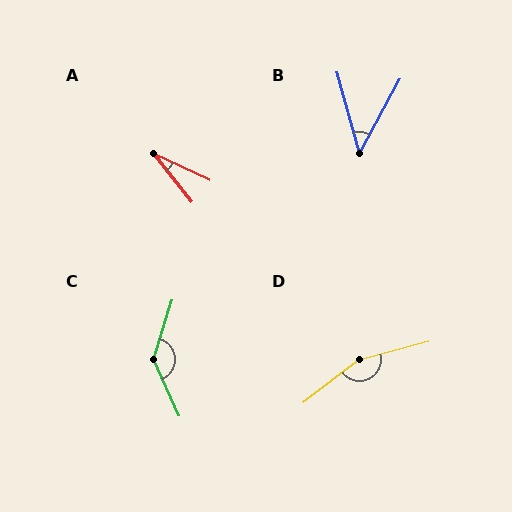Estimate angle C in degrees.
Approximately 139 degrees.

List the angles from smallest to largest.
A (26°), B (44°), C (139°), D (157°).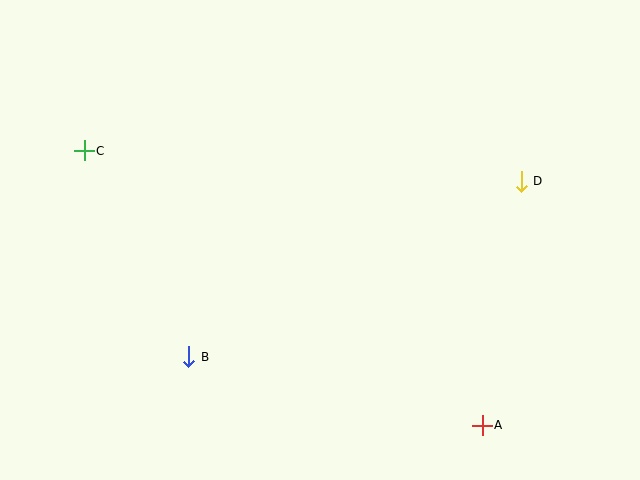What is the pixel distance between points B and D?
The distance between B and D is 376 pixels.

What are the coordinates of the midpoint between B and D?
The midpoint between B and D is at (355, 269).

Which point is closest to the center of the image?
Point B at (189, 357) is closest to the center.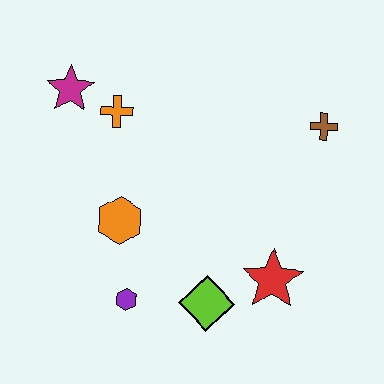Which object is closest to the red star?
The lime diamond is closest to the red star.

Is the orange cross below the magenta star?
Yes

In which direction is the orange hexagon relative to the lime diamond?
The orange hexagon is to the left of the lime diamond.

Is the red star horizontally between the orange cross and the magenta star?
No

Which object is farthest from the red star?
The magenta star is farthest from the red star.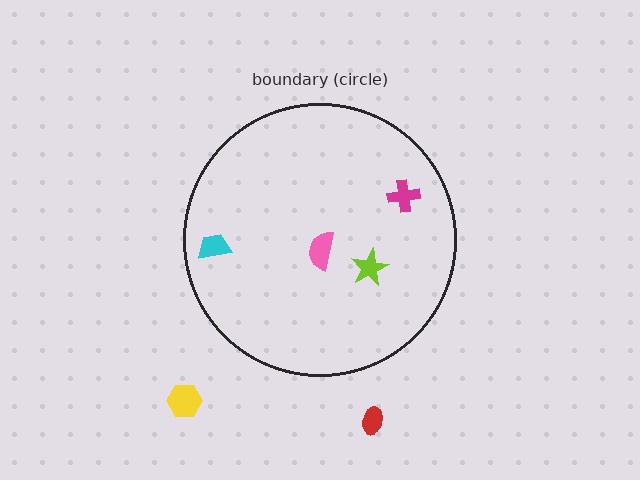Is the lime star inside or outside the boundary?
Inside.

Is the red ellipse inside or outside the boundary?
Outside.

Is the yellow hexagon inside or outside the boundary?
Outside.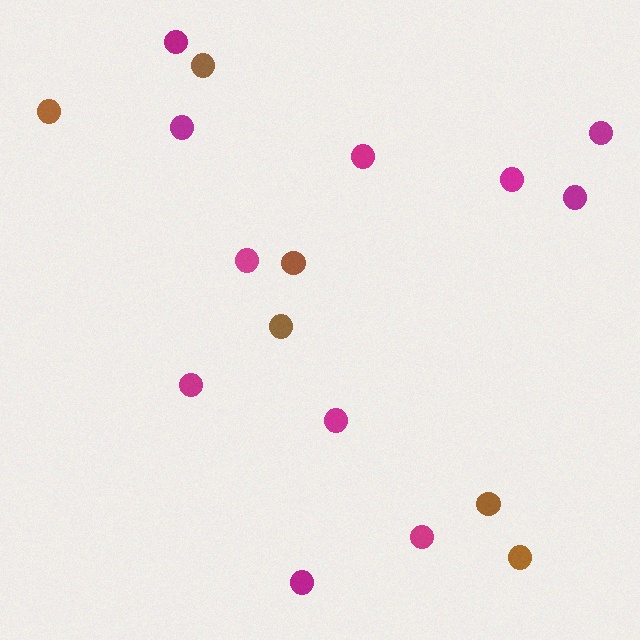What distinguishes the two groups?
There are 2 groups: one group of brown circles (6) and one group of magenta circles (11).